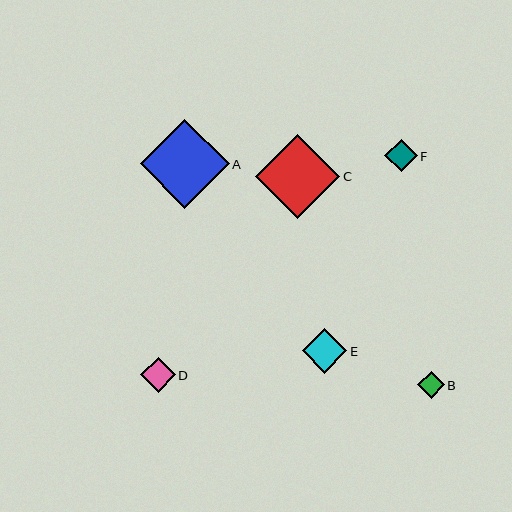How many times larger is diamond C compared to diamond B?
Diamond C is approximately 3.2 times the size of diamond B.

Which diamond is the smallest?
Diamond B is the smallest with a size of approximately 26 pixels.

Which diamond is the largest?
Diamond A is the largest with a size of approximately 89 pixels.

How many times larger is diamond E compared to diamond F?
Diamond E is approximately 1.4 times the size of diamond F.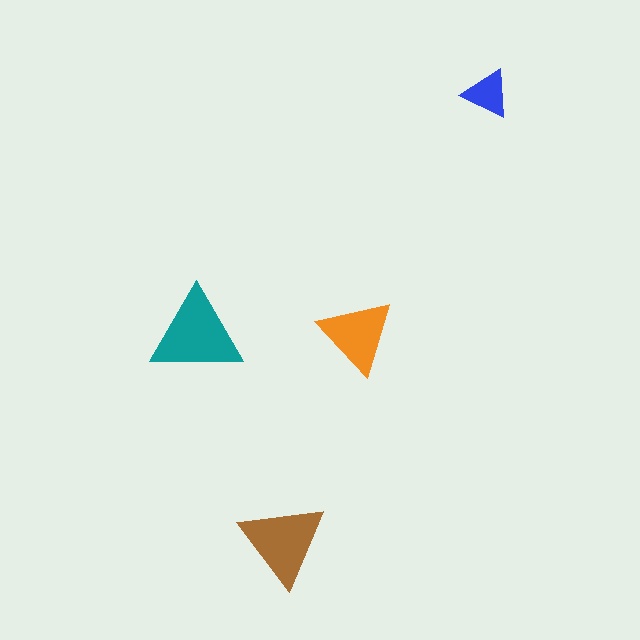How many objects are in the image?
There are 4 objects in the image.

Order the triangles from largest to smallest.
the teal one, the brown one, the orange one, the blue one.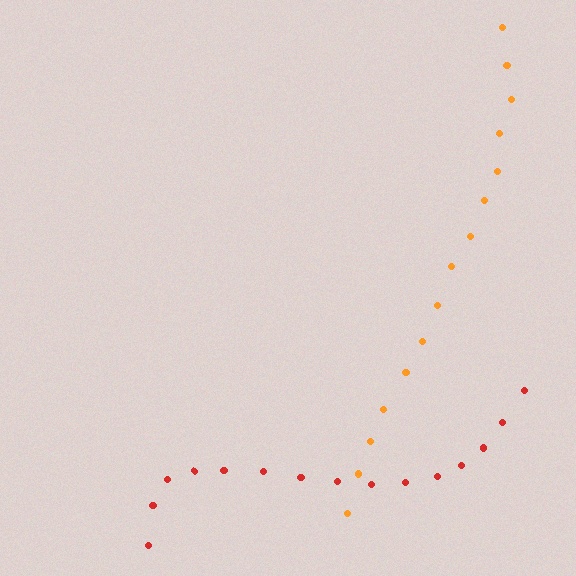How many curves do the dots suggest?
There are 2 distinct paths.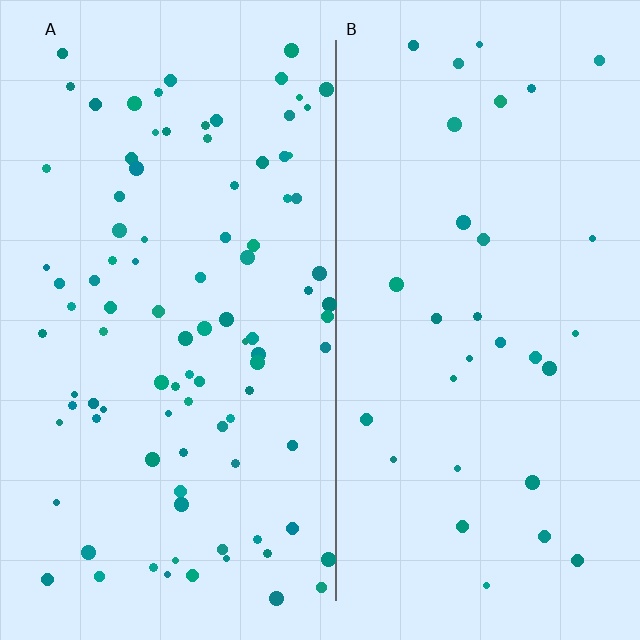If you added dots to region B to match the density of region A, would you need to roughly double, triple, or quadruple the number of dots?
Approximately triple.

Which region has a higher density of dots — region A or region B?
A (the left).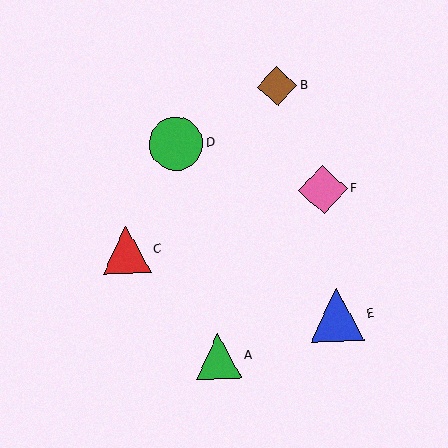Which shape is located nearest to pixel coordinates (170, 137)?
The green circle (labeled D) at (176, 144) is nearest to that location.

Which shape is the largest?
The blue triangle (labeled E) is the largest.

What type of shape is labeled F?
Shape F is a pink diamond.